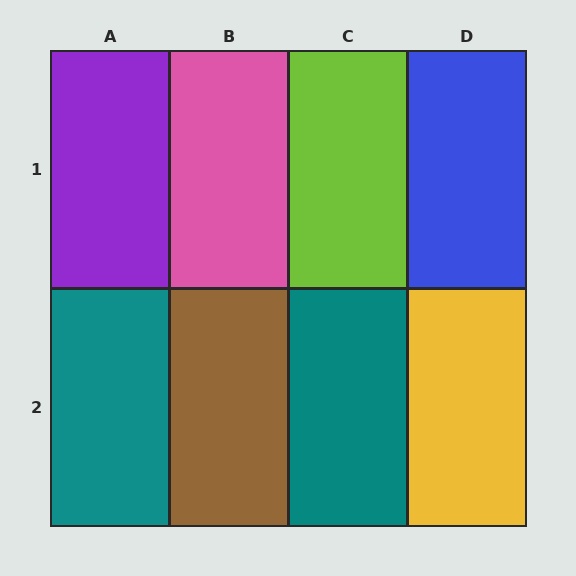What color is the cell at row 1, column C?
Lime.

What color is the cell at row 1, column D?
Blue.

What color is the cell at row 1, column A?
Purple.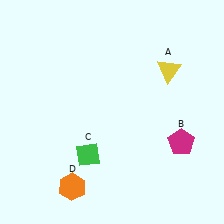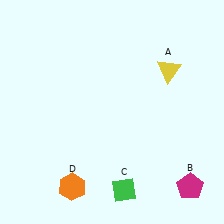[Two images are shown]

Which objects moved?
The objects that moved are: the magenta pentagon (B), the green diamond (C).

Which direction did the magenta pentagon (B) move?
The magenta pentagon (B) moved down.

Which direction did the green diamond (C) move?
The green diamond (C) moved right.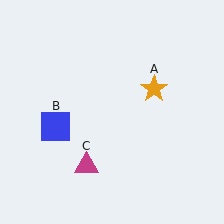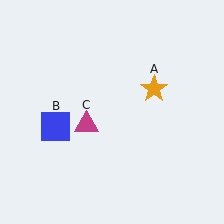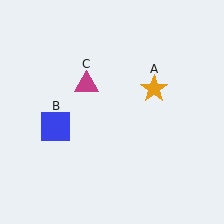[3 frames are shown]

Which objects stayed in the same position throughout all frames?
Orange star (object A) and blue square (object B) remained stationary.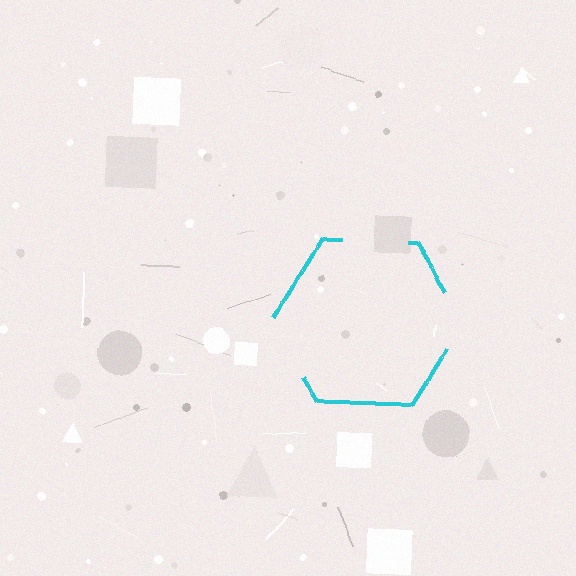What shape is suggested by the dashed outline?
The dashed outline suggests a hexagon.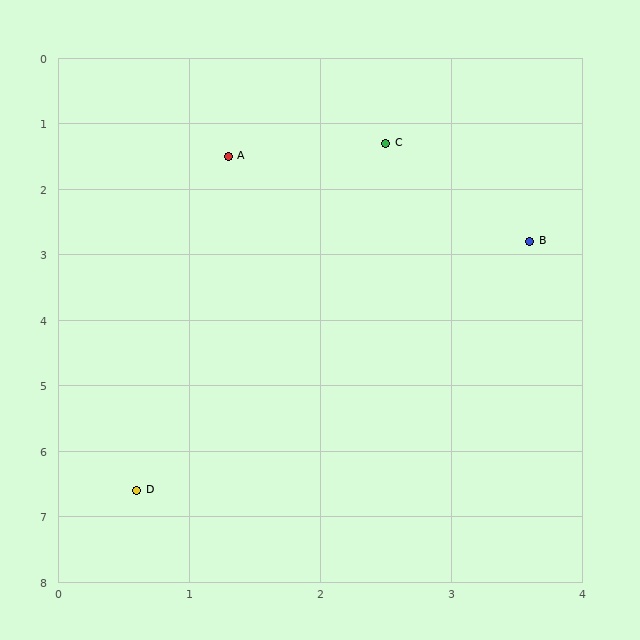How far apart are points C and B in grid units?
Points C and B are about 1.9 grid units apart.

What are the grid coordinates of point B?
Point B is at approximately (3.6, 2.8).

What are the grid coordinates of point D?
Point D is at approximately (0.6, 6.6).